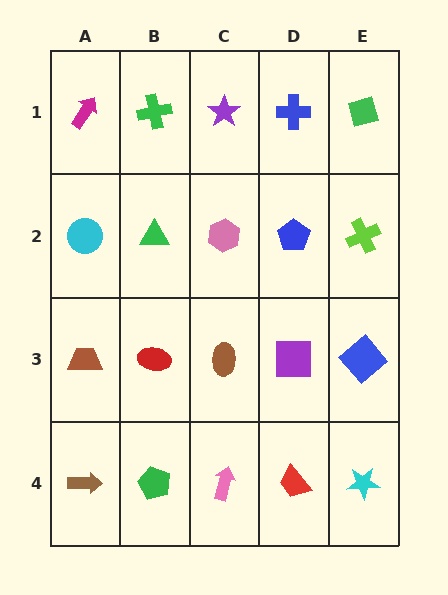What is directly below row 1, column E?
A lime cross.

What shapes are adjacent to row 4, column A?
A brown trapezoid (row 3, column A), a green pentagon (row 4, column B).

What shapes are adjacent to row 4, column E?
A blue diamond (row 3, column E), a red trapezoid (row 4, column D).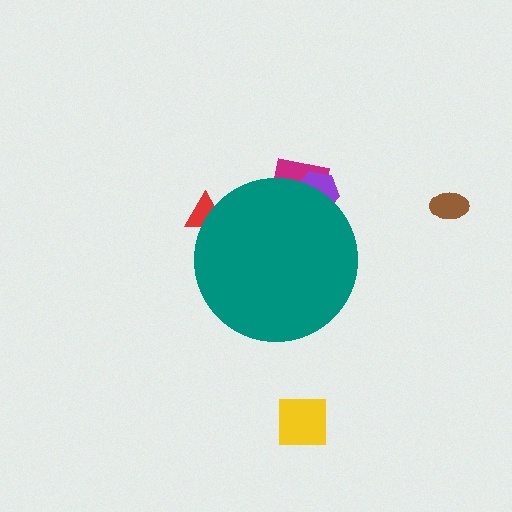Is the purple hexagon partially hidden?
Yes, the purple hexagon is partially hidden behind the teal circle.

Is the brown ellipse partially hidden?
No, the brown ellipse is fully visible.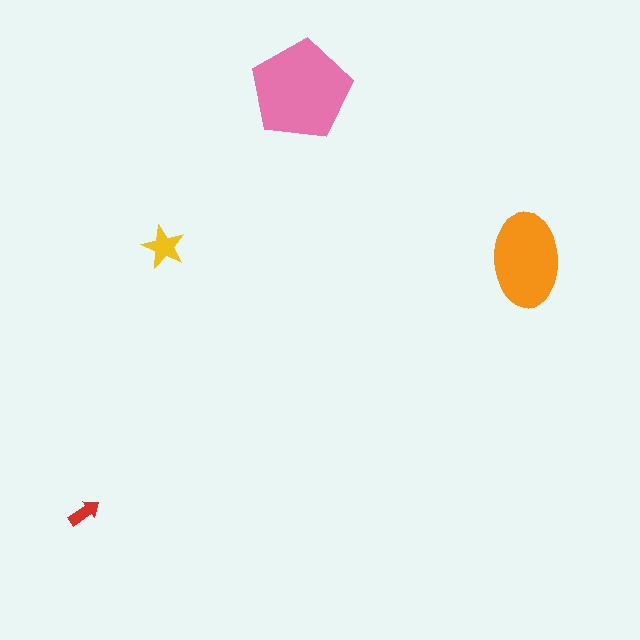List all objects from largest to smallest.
The pink pentagon, the orange ellipse, the yellow star, the red arrow.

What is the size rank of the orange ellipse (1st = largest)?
2nd.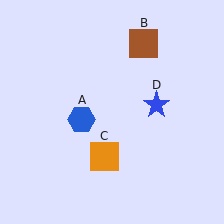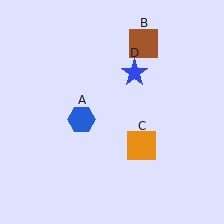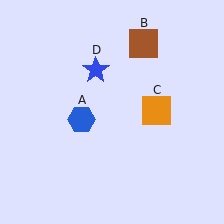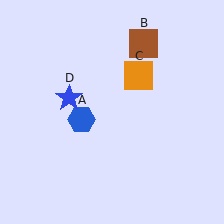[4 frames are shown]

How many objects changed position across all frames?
2 objects changed position: orange square (object C), blue star (object D).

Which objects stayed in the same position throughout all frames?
Blue hexagon (object A) and brown square (object B) remained stationary.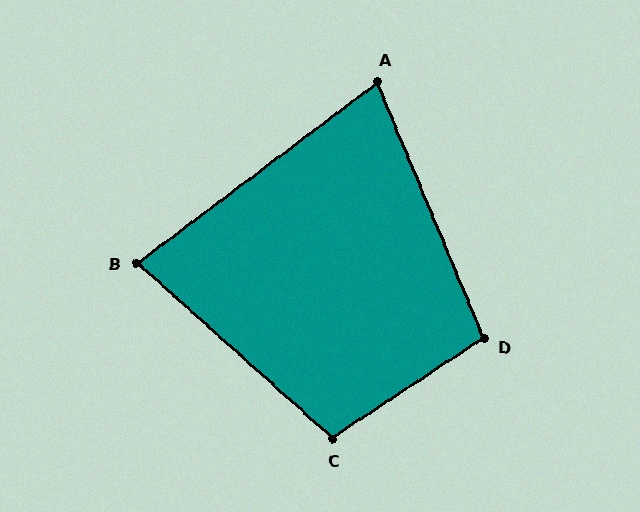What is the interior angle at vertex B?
Approximately 79 degrees (acute).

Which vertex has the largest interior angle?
C, at approximately 104 degrees.